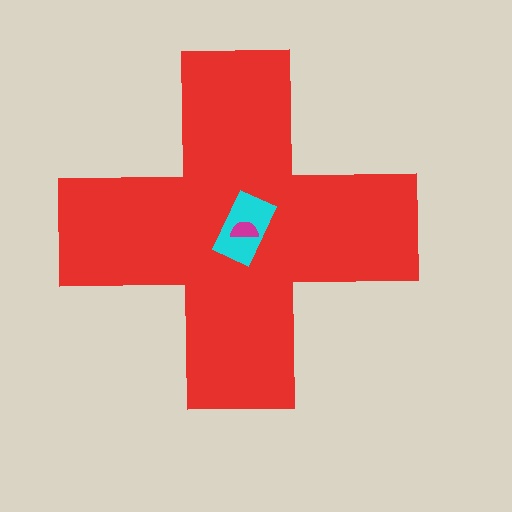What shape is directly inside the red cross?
The cyan rectangle.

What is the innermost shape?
The magenta semicircle.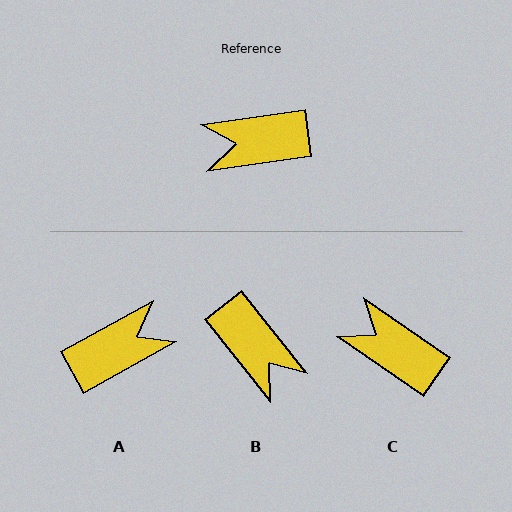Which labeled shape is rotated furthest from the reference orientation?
A, about 159 degrees away.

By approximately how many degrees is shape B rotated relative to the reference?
Approximately 120 degrees counter-clockwise.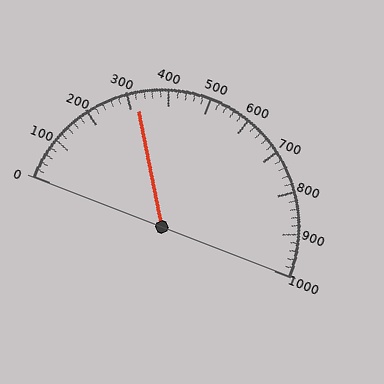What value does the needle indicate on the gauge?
The needle indicates approximately 320.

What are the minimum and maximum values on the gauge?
The gauge ranges from 0 to 1000.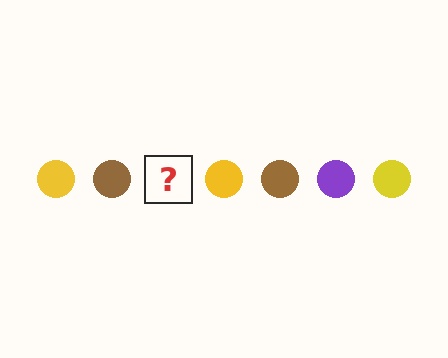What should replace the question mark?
The question mark should be replaced with a purple circle.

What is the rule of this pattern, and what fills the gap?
The rule is that the pattern cycles through yellow, brown, purple circles. The gap should be filled with a purple circle.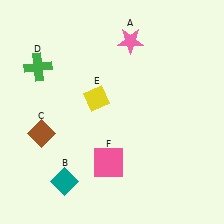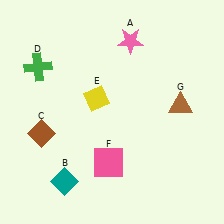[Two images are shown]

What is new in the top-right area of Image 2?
A brown triangle (G) was added in the top-right area of Image 2.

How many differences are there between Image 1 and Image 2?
There is 1 difference between the two images.